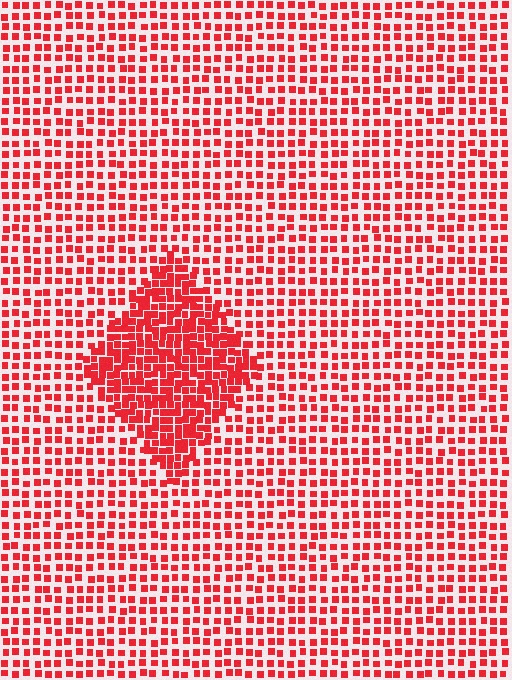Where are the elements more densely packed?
The elements are more densely packed inside the diamond boundary.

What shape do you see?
I see a diamond.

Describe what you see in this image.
The image contains small red elements arranged at two different densities. A diamond-shaped region is visible where the elements are more densely packed than the surrounding area.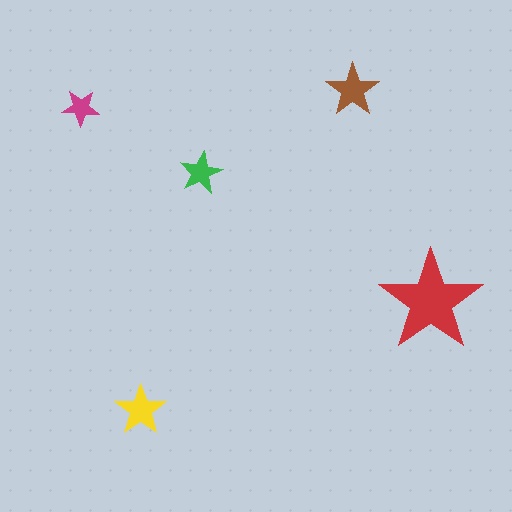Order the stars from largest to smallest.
the red one, the brown one, the yellow one, the green one, the magenta one.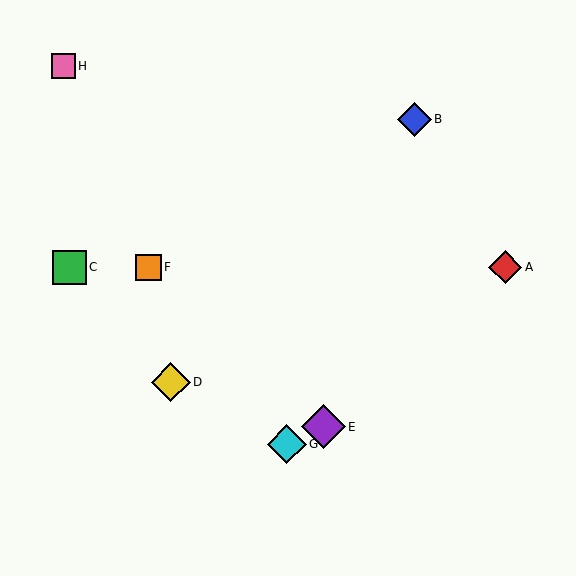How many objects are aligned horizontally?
3 objects (A, C, F) are aligned horizontally.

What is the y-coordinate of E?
Object E is at y≈427.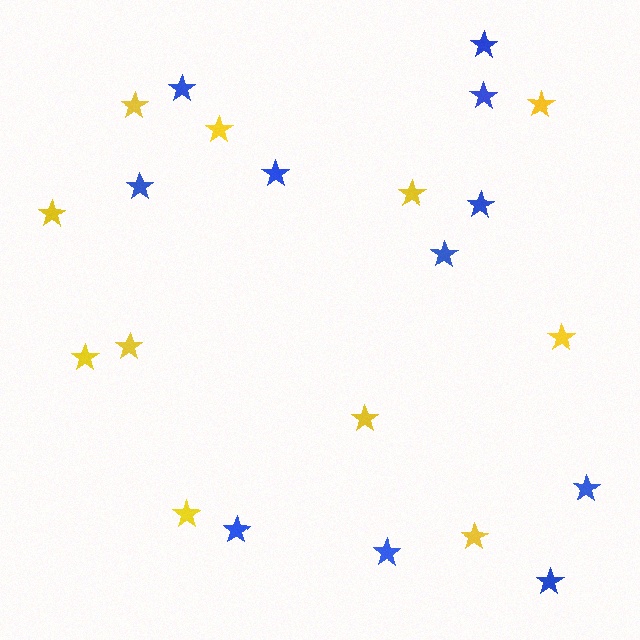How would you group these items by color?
There are 2 groups: one group of yellow stars (11) and one group of blue stars (11).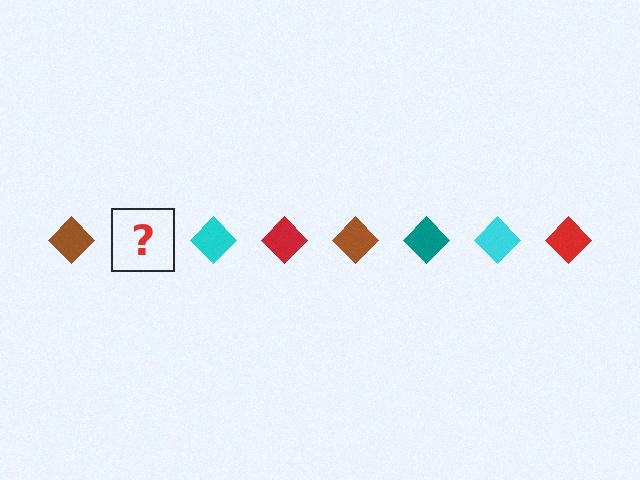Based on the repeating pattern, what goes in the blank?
The blank should be a teal diamond.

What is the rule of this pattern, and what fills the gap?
The rule is that the pattern cycles through brown, teal, cyan, red diamonds. The gap should be filled with a teal diamond.